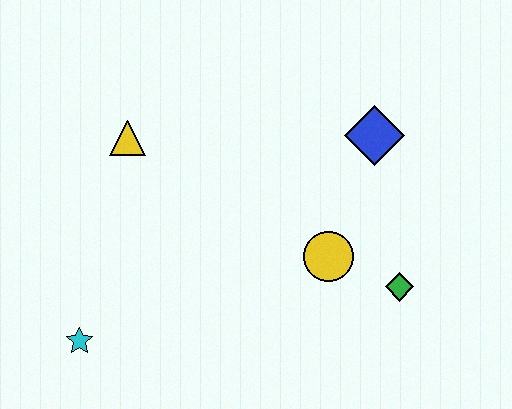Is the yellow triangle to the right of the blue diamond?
No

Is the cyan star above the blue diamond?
No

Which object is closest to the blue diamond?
The yellow circle is closest to the blue diamond.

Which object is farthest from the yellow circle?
The cyan star is farthest from the yellow circle.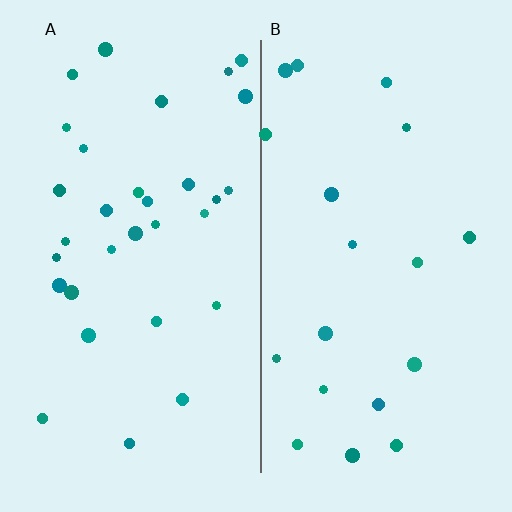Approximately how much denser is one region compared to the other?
Approximately 1.6× — region A over region B.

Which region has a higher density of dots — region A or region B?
A (the left).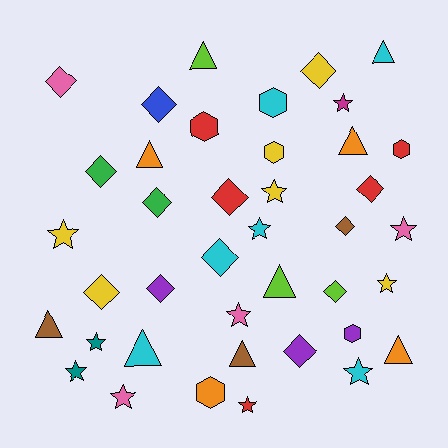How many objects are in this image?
There are 40 objects.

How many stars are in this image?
There are 12 stars.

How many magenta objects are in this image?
There is 1 magenta object.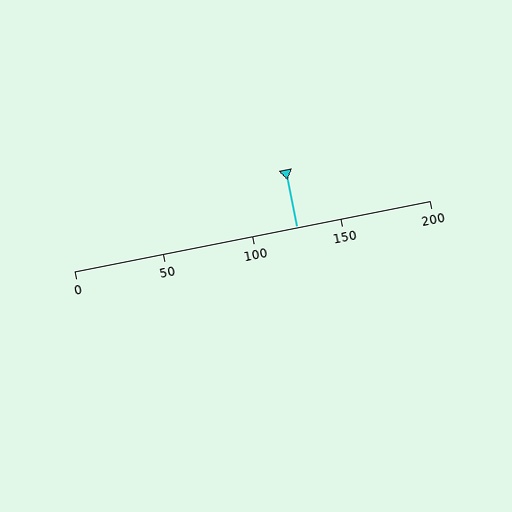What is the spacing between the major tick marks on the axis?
The major ticks are spaced 50 apart.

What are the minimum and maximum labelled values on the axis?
The axis runs from 0 to 200.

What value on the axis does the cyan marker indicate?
The marker indicates approximately 125.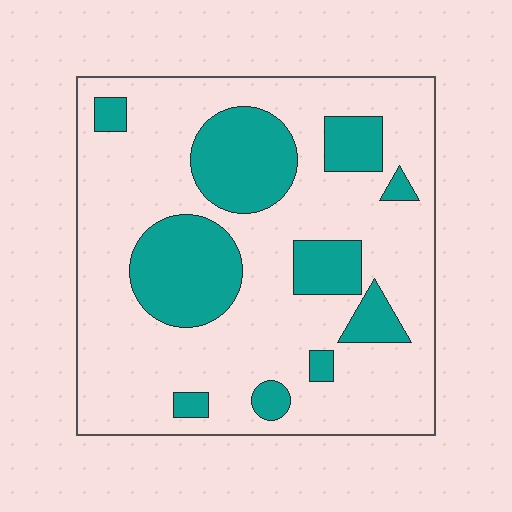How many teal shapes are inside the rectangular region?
10.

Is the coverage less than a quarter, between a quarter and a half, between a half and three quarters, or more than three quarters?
Between a quarter and a half.